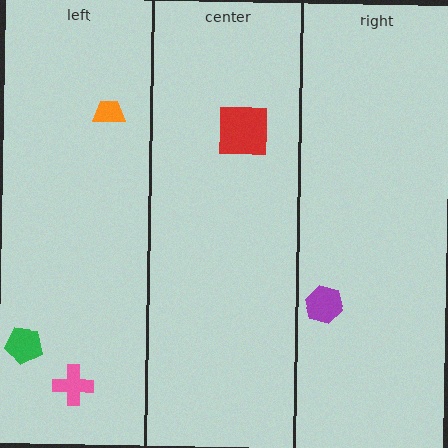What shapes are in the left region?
The orange trapezoid, the green pentagon, the pink cross.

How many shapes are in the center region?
1.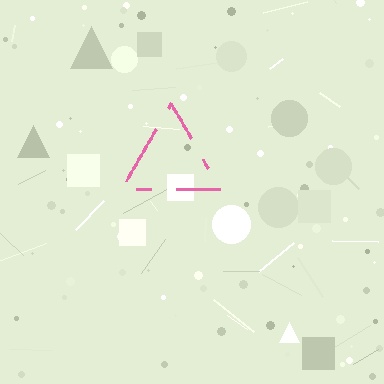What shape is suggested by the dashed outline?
The dashed outline suggests a triangle.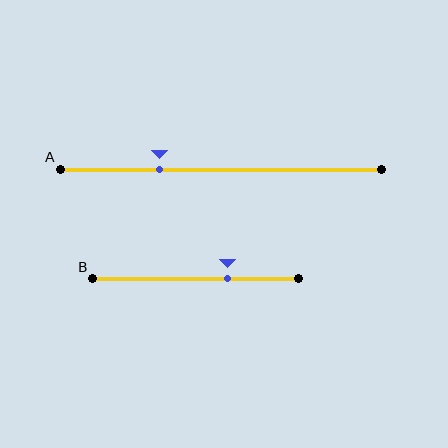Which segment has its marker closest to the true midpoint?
Segment B has its marker closest to the true midpoint.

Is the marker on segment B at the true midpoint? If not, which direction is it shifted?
No, the marker on segment B is shifted to the right by about 16% of the segment length.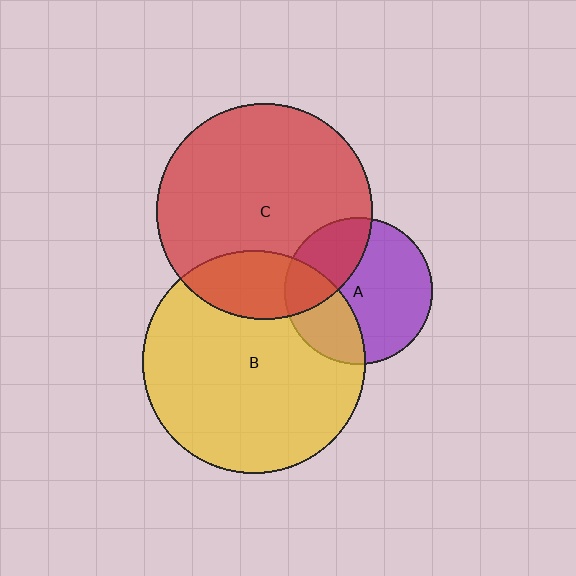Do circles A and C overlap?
Yes.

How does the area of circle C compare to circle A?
Approximately 2.2 times.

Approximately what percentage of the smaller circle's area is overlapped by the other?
Approximately 30%.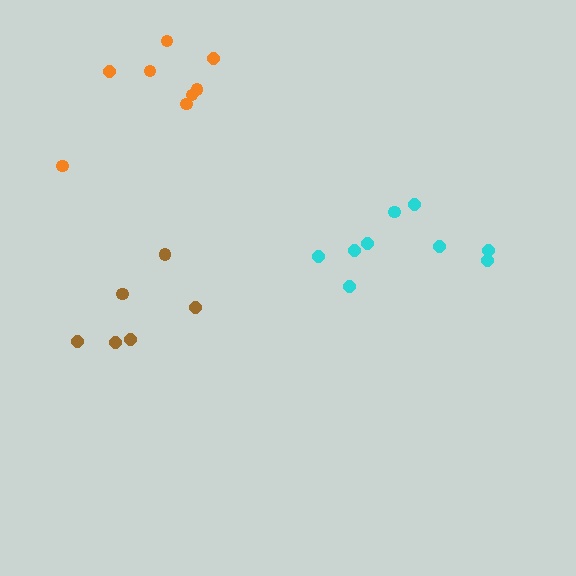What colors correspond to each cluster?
The clusters are colored: cyan, orange, brown.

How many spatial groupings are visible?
There are 3 spatial groupings.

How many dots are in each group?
Group 1: 9 dots, Group 2: 8 dots, Group 3: 6 dots (23 total).